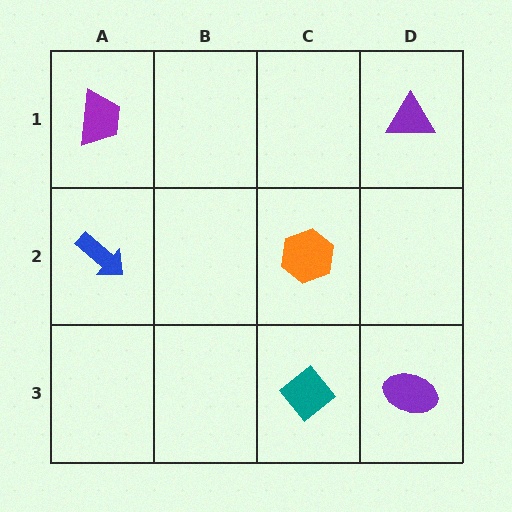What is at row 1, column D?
A purple triangle.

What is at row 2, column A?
A blue arrow.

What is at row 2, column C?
An orange hexagon.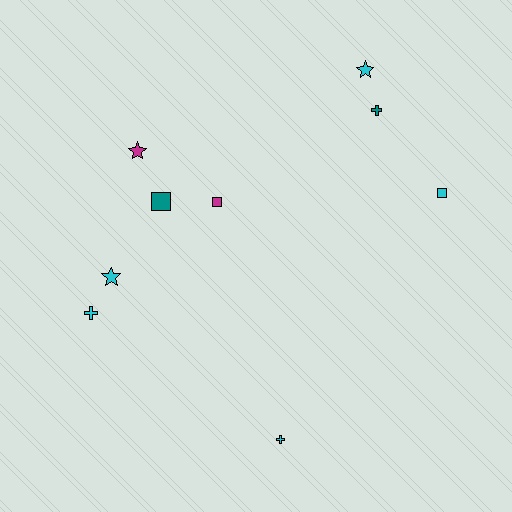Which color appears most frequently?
Cyan, with 5 objects.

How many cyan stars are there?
There are 2 cyan stars.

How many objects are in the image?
There are 9 objects.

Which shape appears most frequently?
Square, with 3 objects.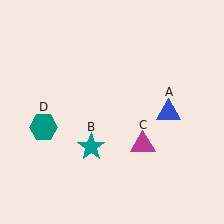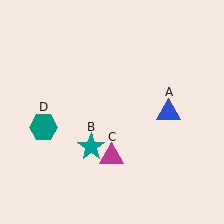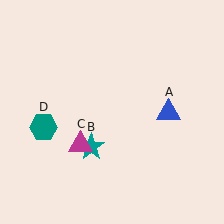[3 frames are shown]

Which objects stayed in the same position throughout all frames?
Blue triangle (object A) and teal star (object B) and teal hexagon (object D) remained stationary.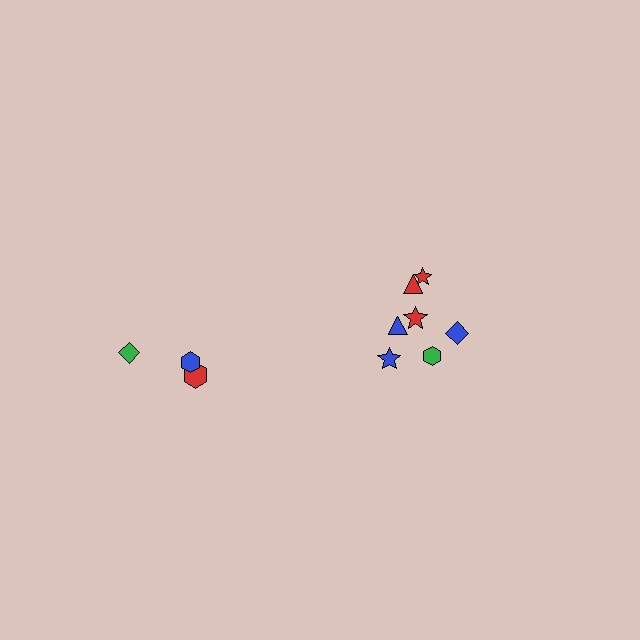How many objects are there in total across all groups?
There are 10 objects.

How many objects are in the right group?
There are 7 objects.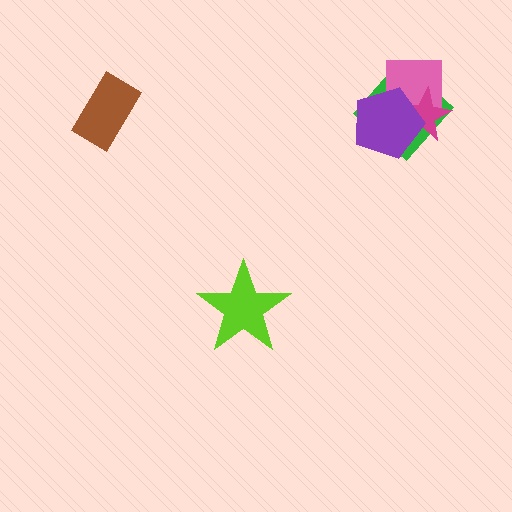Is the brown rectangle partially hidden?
No, no other shape covers it.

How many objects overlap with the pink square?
3 objects overlap with the pink square.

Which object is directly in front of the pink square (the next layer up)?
The magenta star is directly in front of the pink square.